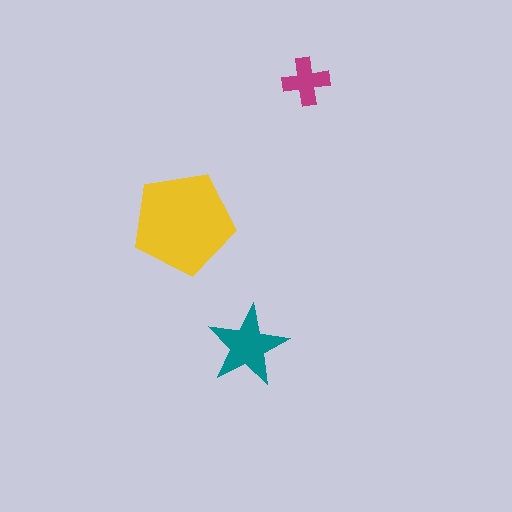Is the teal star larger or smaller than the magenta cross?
Larger.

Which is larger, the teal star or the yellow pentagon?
The yellow pentagon.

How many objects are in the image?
There are 3 objects in the image.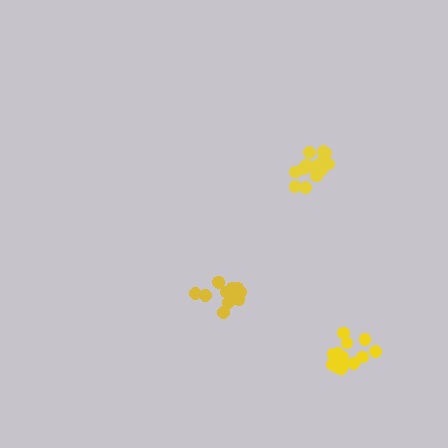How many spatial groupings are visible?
There are 3 spatial groupings.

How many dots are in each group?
Group 1: 14 dots, Group 2: 12 dots, Group 3: 15 dots (41 total).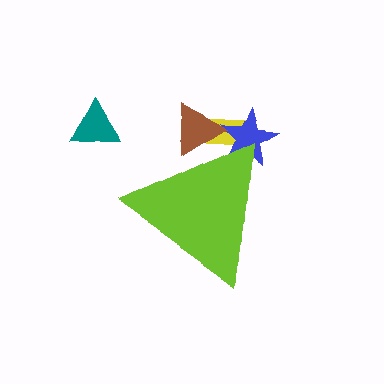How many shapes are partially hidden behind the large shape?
3 shapes are partially hidden.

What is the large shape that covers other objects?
A lime triangle.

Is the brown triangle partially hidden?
Yes, the brown triangle is partially hidden behind the lime triangle.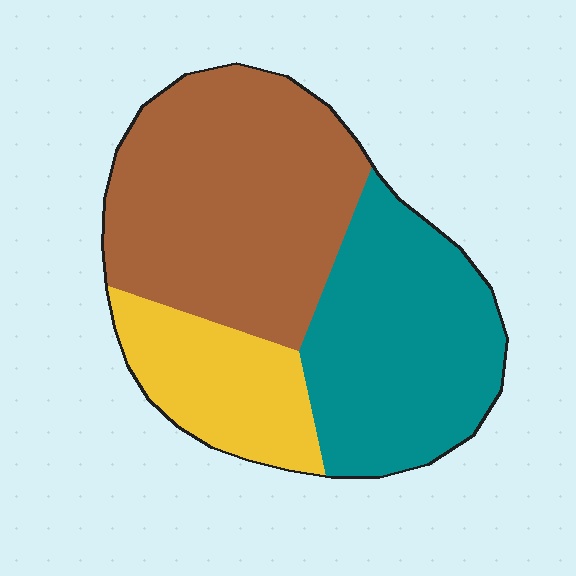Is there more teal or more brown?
Brown.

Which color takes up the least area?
Yellow, at roughly 20%.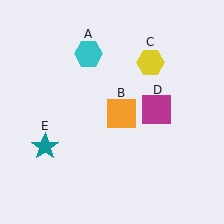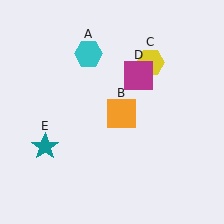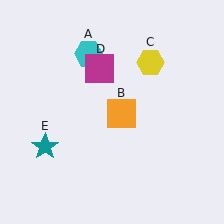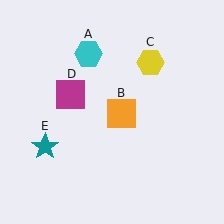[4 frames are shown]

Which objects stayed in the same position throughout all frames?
Cyan hexagon (object A) and orange square (object B) and yellow hexagon (object C) and teal star (object E) remained stationary.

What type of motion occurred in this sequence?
The magenta square (object D) rotated counterclockwise around the center of the scene.